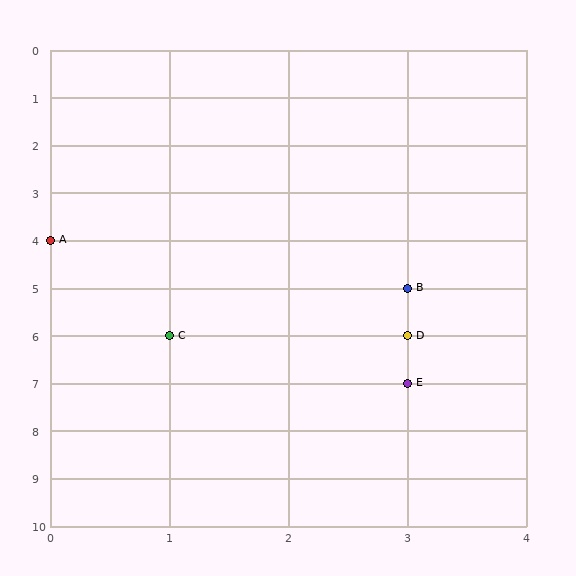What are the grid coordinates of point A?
Point A is at grid coordinates (0, 4).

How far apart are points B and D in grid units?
Points B and D are 1 row apart.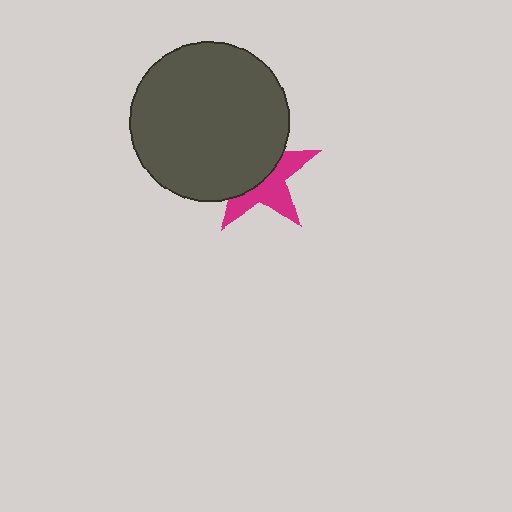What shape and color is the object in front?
The object in front is a dark gray circle.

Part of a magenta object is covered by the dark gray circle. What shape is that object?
It is a star.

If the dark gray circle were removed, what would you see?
You would see the complete magenta star.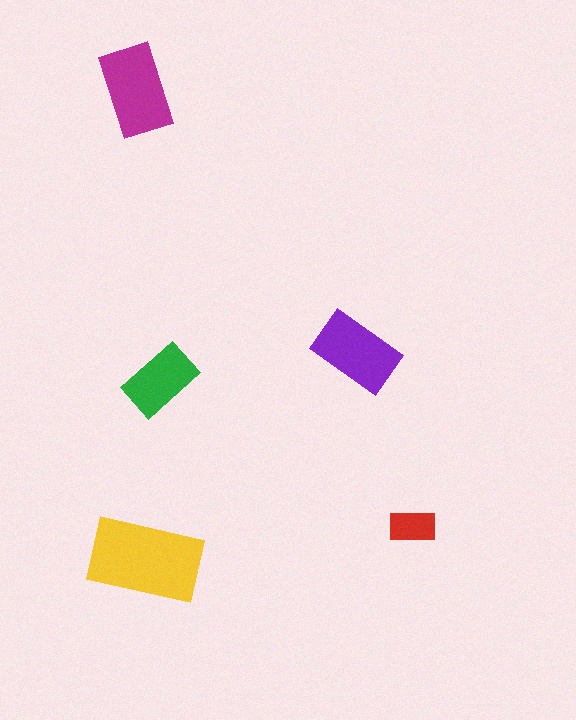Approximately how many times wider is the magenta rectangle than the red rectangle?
About 2 times wider.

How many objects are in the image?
There are 5 objects in the image.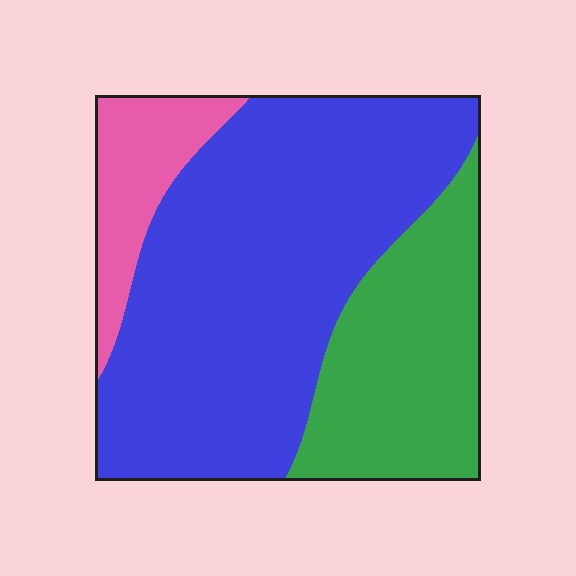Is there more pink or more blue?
Blue.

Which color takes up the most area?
Blue, at roughly 60%.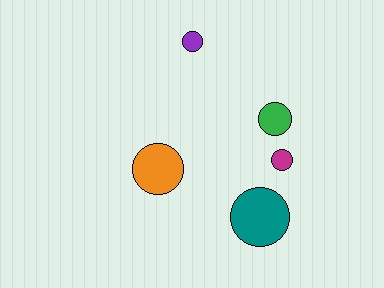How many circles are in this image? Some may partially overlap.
There are 5 circles.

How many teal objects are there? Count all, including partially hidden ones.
There is 1 teal object.